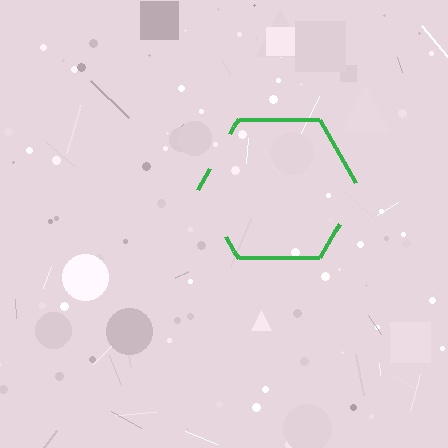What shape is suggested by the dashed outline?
The dashed outline suggests a hexagon.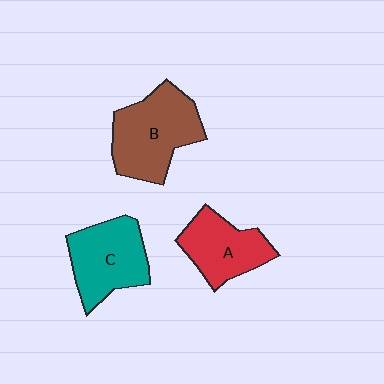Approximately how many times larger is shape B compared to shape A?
Approximately 1.4 times.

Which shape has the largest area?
Shape B (brown).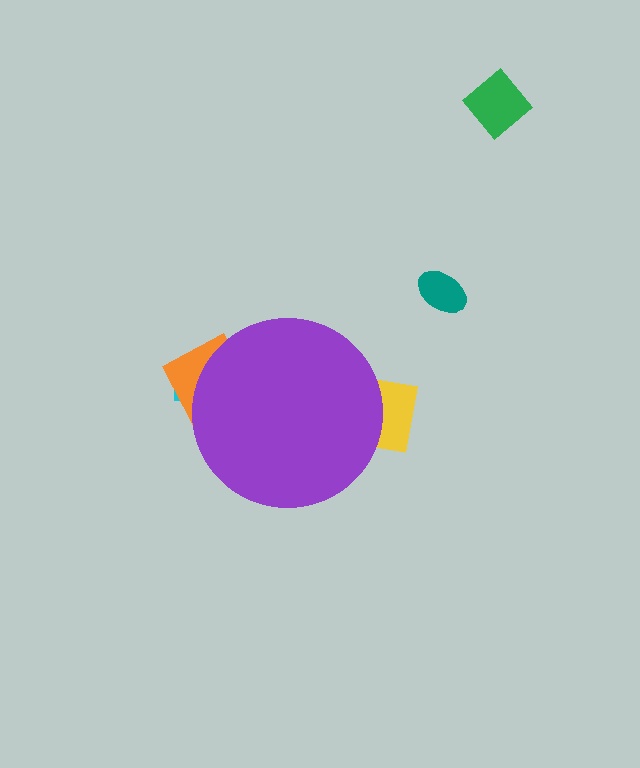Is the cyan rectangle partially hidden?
Yes, the cyan rectangle is partially hidden behind the purple circle.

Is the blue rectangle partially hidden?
Yes, the blue rectangle is partially hidden behind the purple circle.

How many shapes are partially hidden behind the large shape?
4 shapes are partially hidden.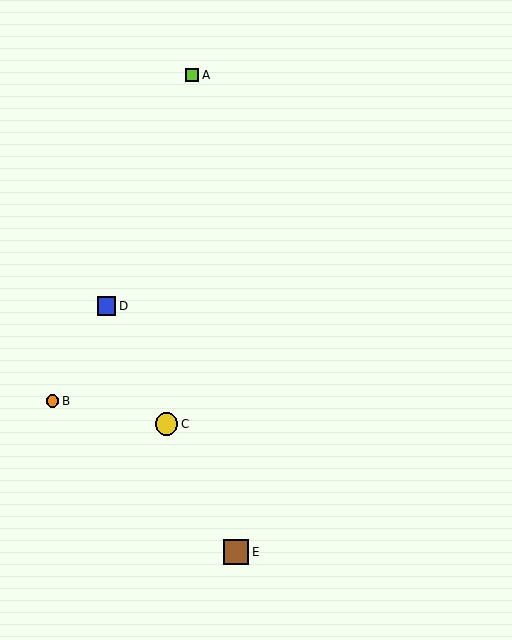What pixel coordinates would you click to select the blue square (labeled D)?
Click at (107, 306) to select the blue square D.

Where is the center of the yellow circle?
The center of the yellow circle is at (166, 424).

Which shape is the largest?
The brown square (labeled E) is the largest.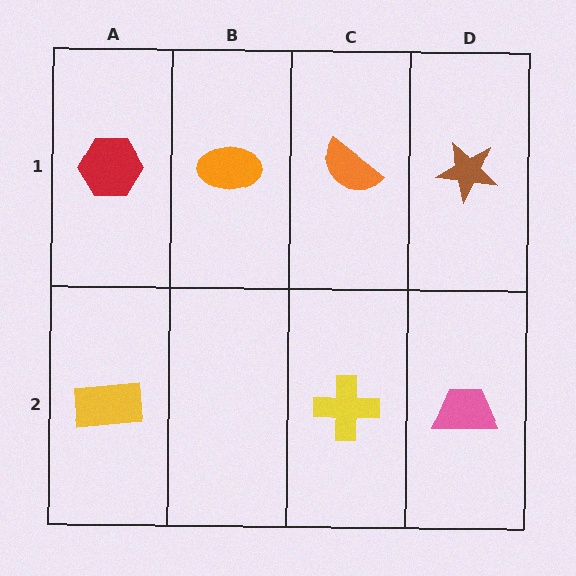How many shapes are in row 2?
3 shapes.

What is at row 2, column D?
A pink trapezoid.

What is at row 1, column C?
An orange semicircle.